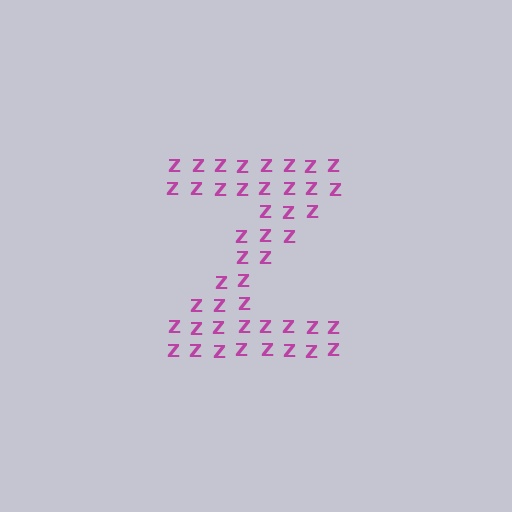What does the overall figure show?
The overall figure shows the letter Z.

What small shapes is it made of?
It is made of small letter Z's.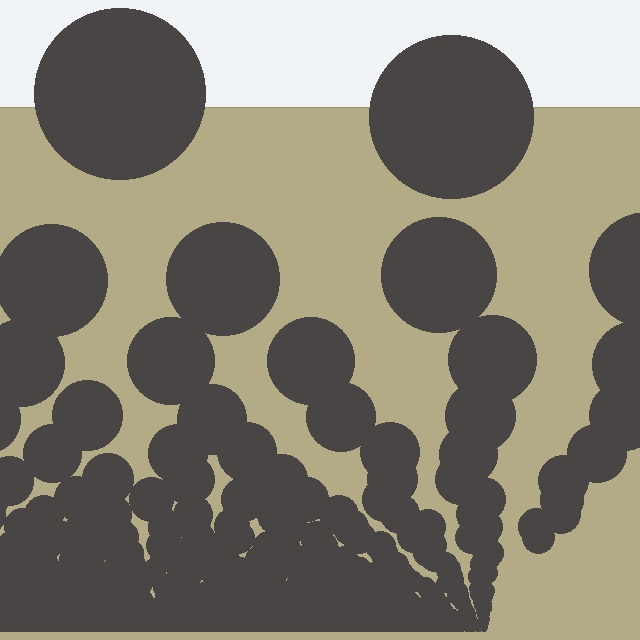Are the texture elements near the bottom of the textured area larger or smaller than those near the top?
Smaller. The gradient is inverted — elements near the bottom are smaller and denser.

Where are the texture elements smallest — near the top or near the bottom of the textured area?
Near the bottom.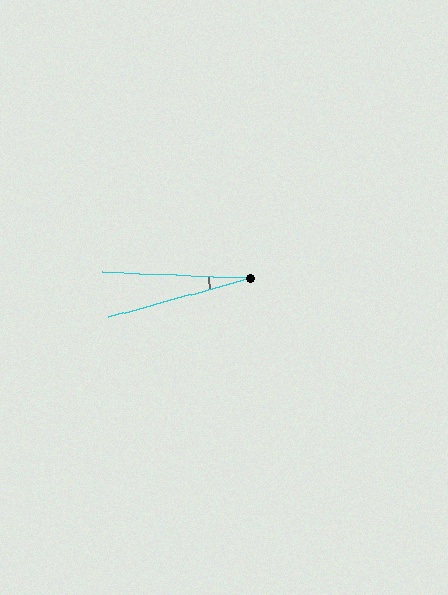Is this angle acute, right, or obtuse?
It is acute.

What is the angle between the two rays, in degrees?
Approximately 17 degrees.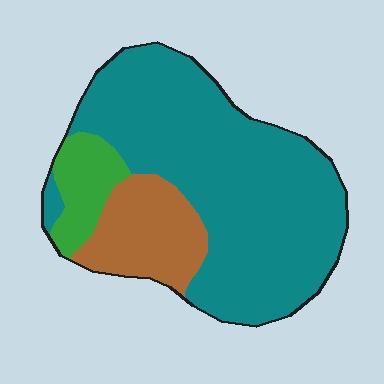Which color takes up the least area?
Green, at roughly 10%.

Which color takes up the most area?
Teal, at roughly 70%.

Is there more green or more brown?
Brown.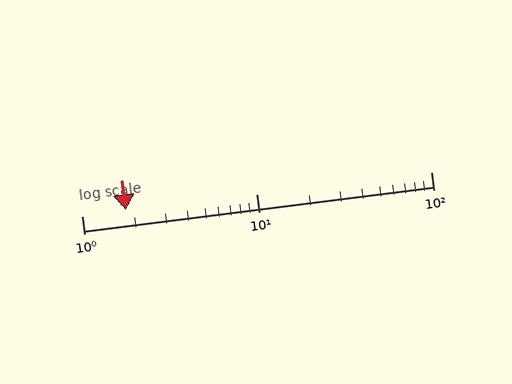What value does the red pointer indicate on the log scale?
The pointer indicates approximately 1.8.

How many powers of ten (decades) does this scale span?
The scale spans 2 decades, from 1 to 100.